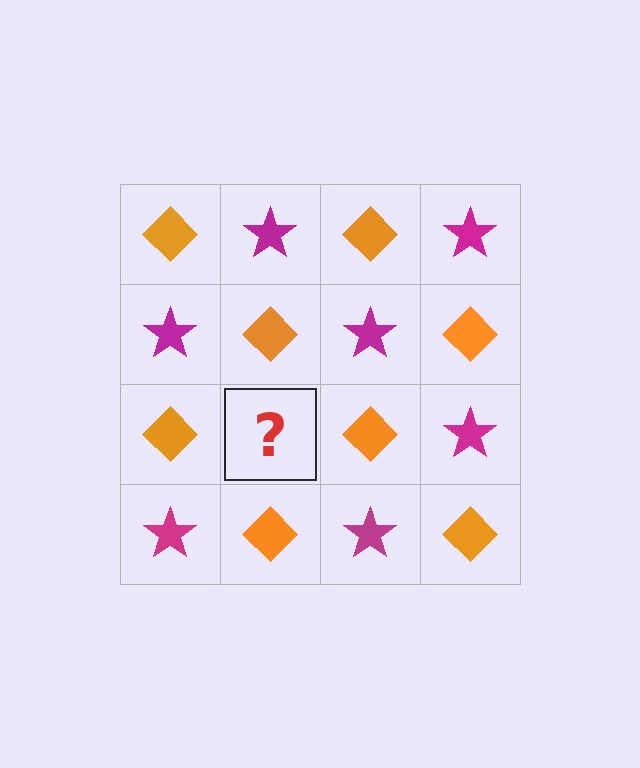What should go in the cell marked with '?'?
The missing cell should contain a magenta star.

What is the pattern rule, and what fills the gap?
The rule is that it alternates orange diamond and magenta star in a checkerboard pattern. The gap should be filled with a magenta star.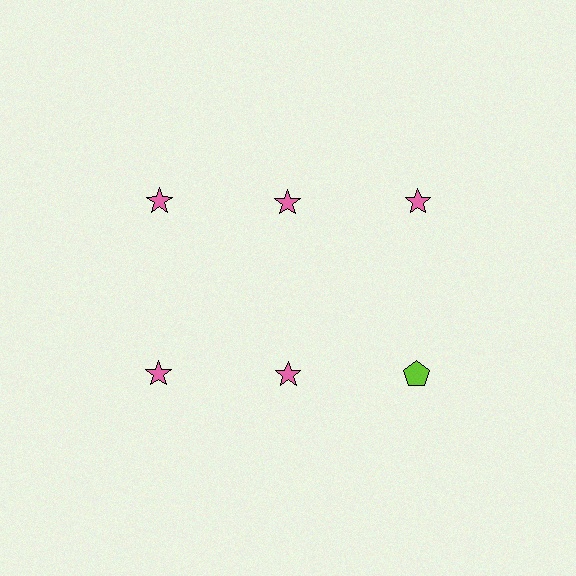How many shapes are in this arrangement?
There are 6 shapes arranged in a grid pattern.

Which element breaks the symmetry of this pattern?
The lime pentagon in the second row, center column breaks the symmetry. All other shapes are pink stars.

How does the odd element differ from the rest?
It differs in both color (lime instead of pink) and shape (pentagon instead of star).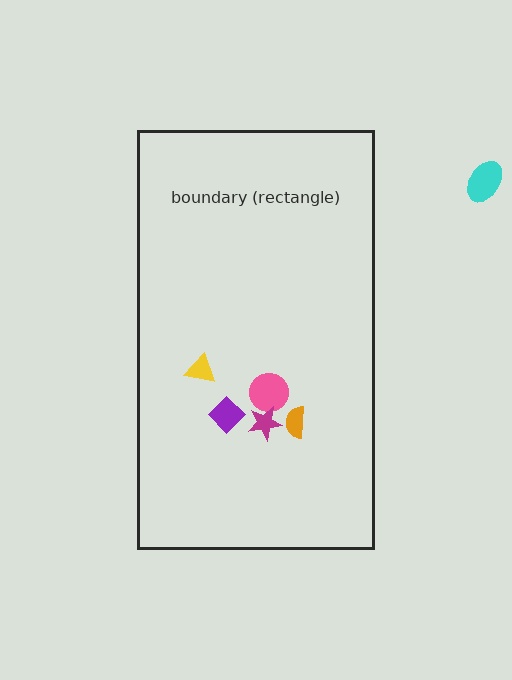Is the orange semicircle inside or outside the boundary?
Inside.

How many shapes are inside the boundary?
5 inside, 1 outside.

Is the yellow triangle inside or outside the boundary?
Inside.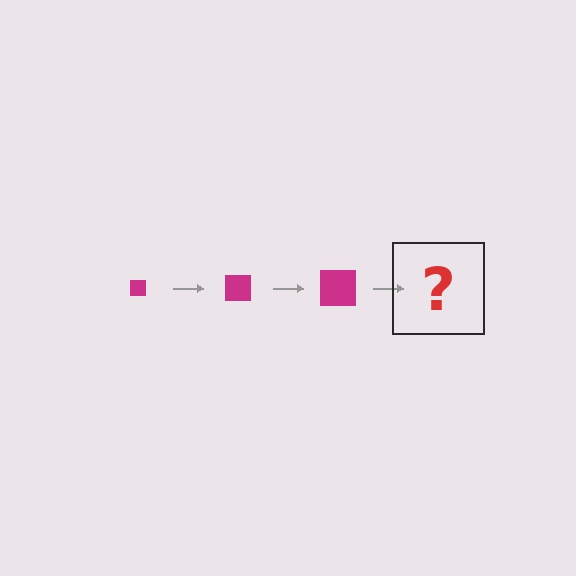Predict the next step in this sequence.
The next step is a magenta square, larger than the previous one.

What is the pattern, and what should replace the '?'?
The pattern is that the square gets progressively larger each step. The '?' should be a magenta square, larger than the previous one.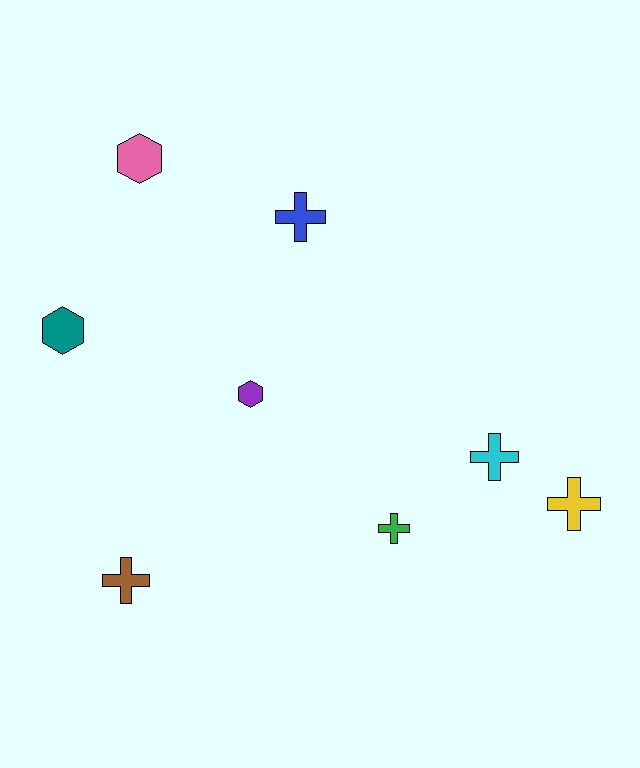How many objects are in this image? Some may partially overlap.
There are 8 objects.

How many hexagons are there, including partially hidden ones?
There are 3 hexagons.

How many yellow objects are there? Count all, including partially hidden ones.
There is 1 yellow object.